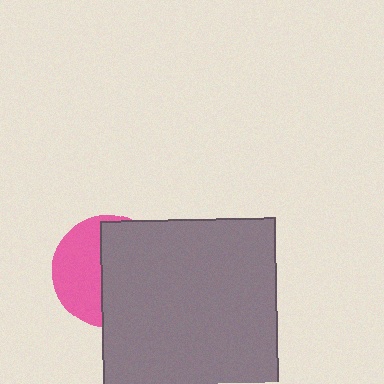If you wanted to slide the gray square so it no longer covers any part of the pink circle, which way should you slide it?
Slide it right — that is the most direct way to separate the two shapes.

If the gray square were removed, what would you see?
You would see the complete pink circle.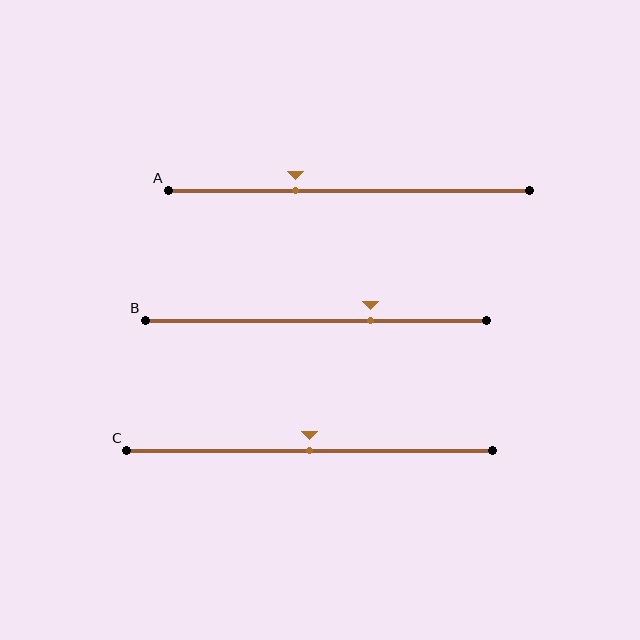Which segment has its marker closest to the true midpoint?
Segment C has its marker closest to the true midpoint.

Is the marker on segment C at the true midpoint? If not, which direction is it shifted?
Yes, the marker on segment C is at the true midpoint.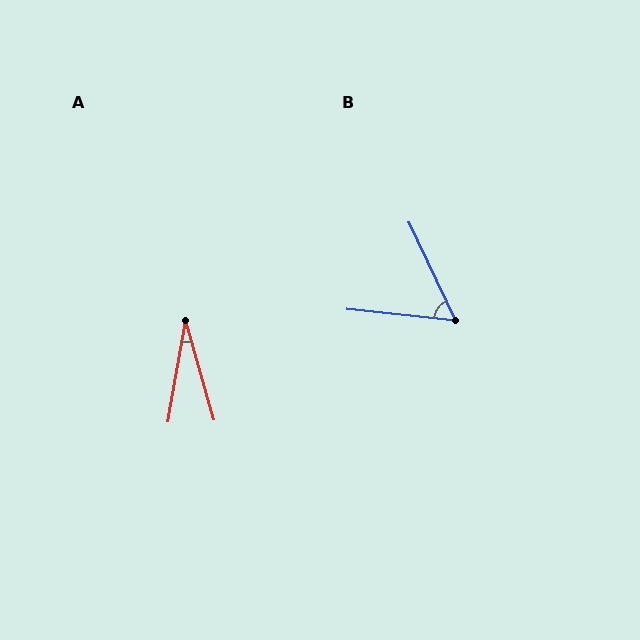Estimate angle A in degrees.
Approximately 26 degrees.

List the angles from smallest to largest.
A (26°), B (59°).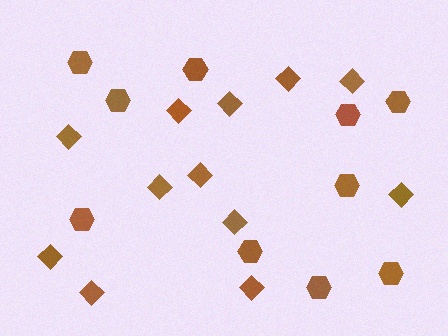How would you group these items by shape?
There are 2 groups: one group of diamonds (12) and one group of hexagons (10).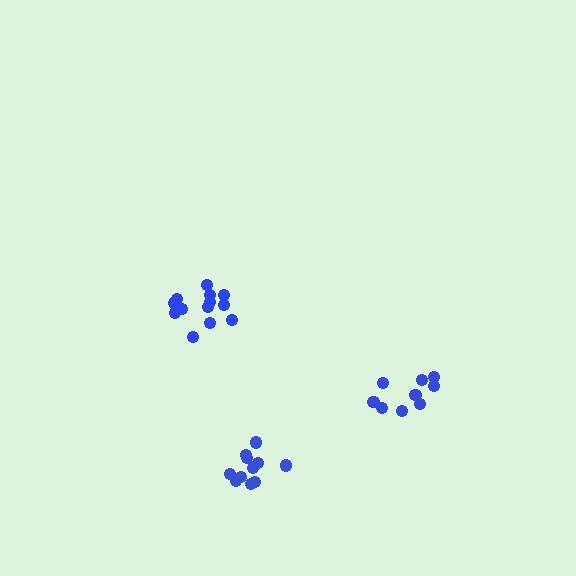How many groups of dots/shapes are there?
There are 3 groups.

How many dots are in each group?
Group 1: 9 dots, Group 2: 13 dots, Group 3: 11 dots (33 total).